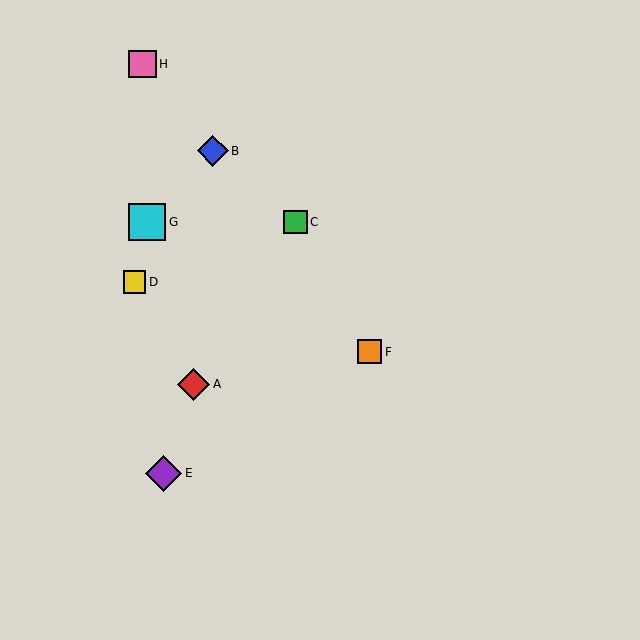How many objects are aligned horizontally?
2 objects (C, G) are aligned horizontally.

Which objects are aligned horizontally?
Objects C, G are aligned horizontally.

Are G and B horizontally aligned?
No, G is at y≈222 and B is at y≈151.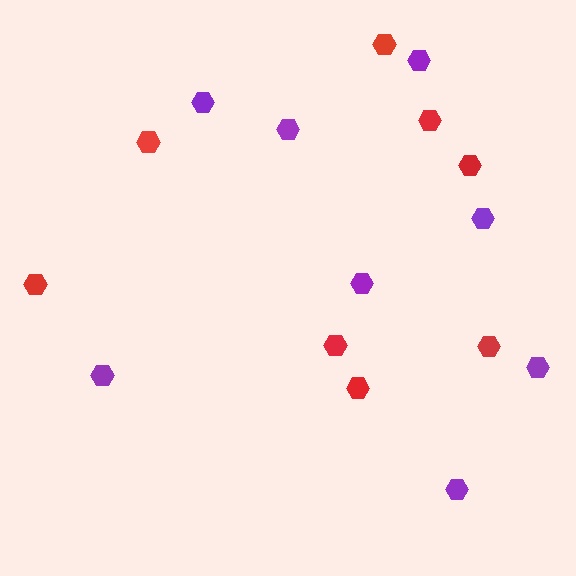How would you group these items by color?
There are 2 groups: one group of purple hexagons (8) and one group of red hexagons (8).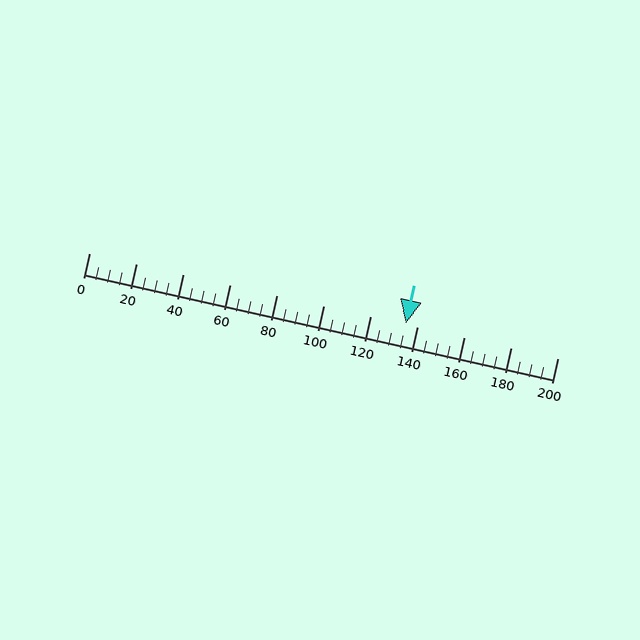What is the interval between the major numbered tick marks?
The major tick marks are spaced 20 units apart.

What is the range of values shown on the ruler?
The ruler shows values from 0 to 200.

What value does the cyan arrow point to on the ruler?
The cyan arrow points to approximately 135.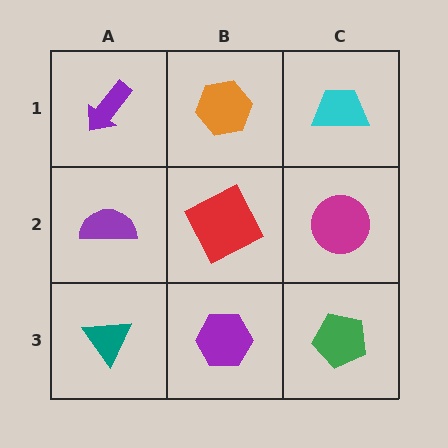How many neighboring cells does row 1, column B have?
3.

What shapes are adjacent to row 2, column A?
A purple arrow (row 1, column A), a teal triangle (row 3, column A), a red square (row 2, column B).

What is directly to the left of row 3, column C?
A purple hexagon.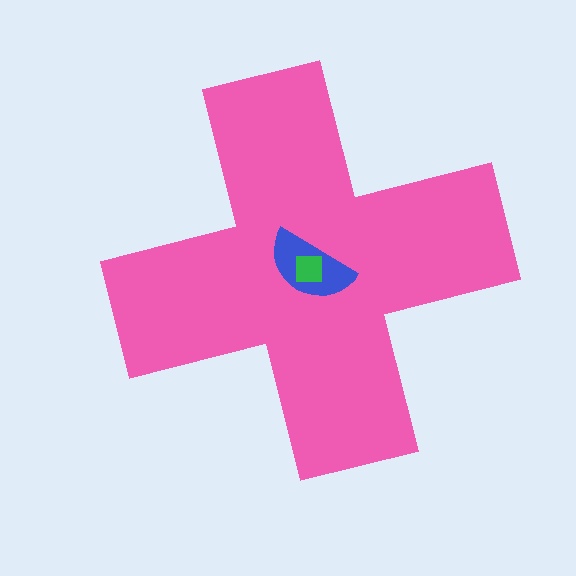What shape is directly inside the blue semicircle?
The green square.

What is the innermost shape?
The green square.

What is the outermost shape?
The pink cross.